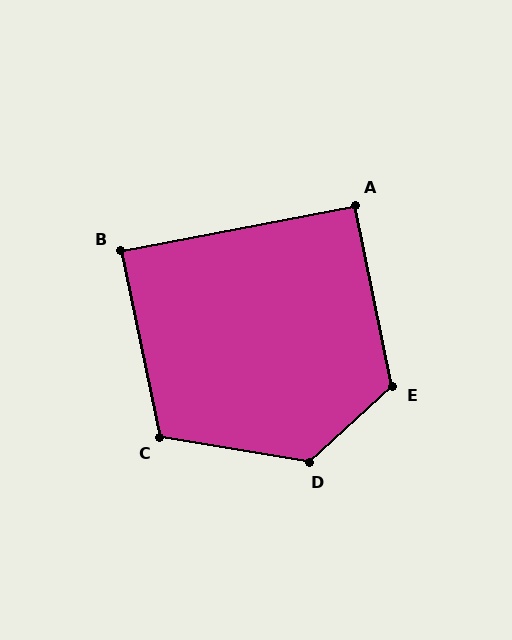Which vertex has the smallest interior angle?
B, at approximately 89 degrees.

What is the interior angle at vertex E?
Approximately 121 degrees (obtuse).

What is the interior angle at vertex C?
Approximately 111 degrees (obtuse).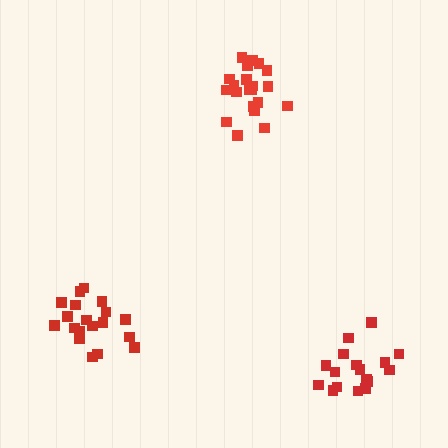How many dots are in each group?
Group 1: 21 dots, Group 2: 17 dots, Group 3: 20 dots (58 total).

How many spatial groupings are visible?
There are 3 spatial groupings.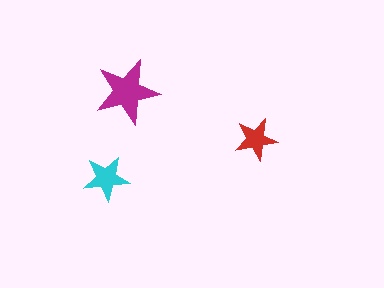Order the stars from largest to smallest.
the magenta one, the cyan one, the red one.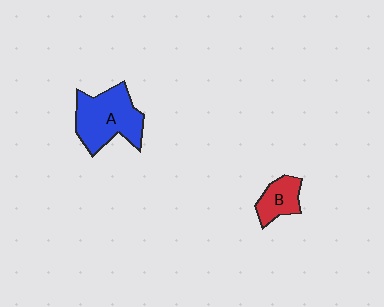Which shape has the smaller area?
Shape B (red).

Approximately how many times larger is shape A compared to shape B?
Approximately 2.1 times.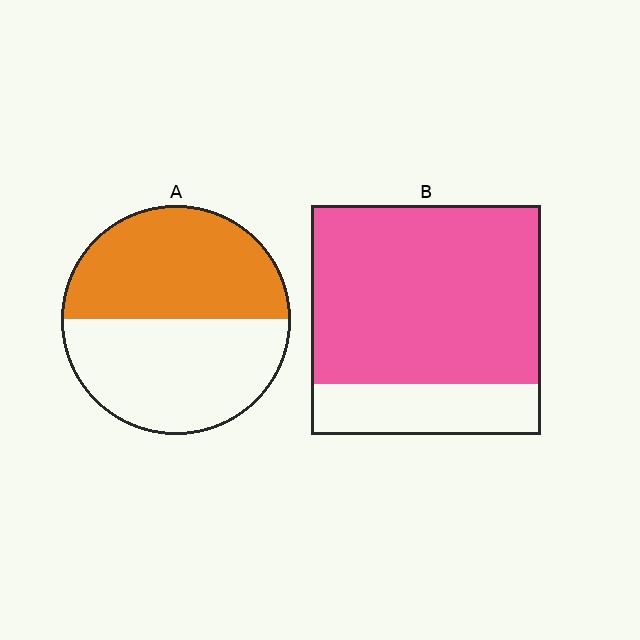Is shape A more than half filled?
Roughly half.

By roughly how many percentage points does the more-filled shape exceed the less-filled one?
By roughly 30 percentage points (B over A).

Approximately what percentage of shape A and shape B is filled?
A is approximately 50% and B is approximately 80%.